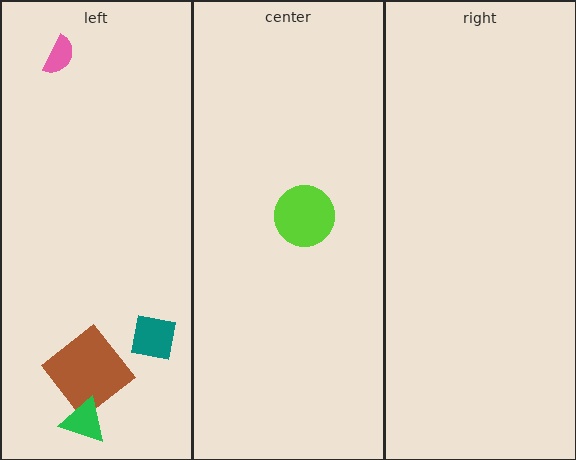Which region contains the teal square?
The left region.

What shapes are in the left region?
The pink semicircle, the brown diamond, the teal square, the green triangle.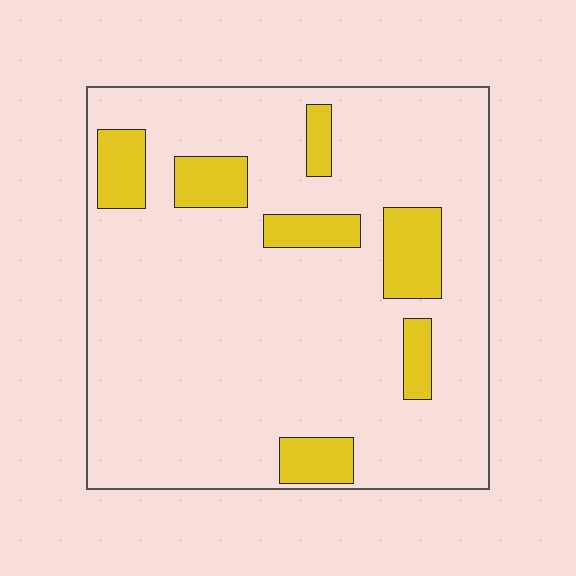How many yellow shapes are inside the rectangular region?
7.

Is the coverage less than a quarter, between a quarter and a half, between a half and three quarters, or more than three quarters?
Less than a quarter.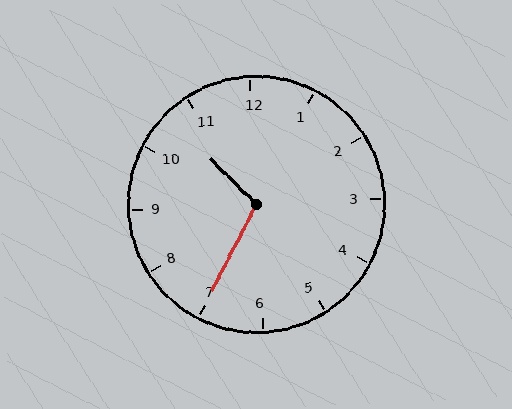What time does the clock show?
10:35.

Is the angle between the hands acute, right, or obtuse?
It is obtuse.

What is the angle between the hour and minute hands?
Approximately 108 degrees.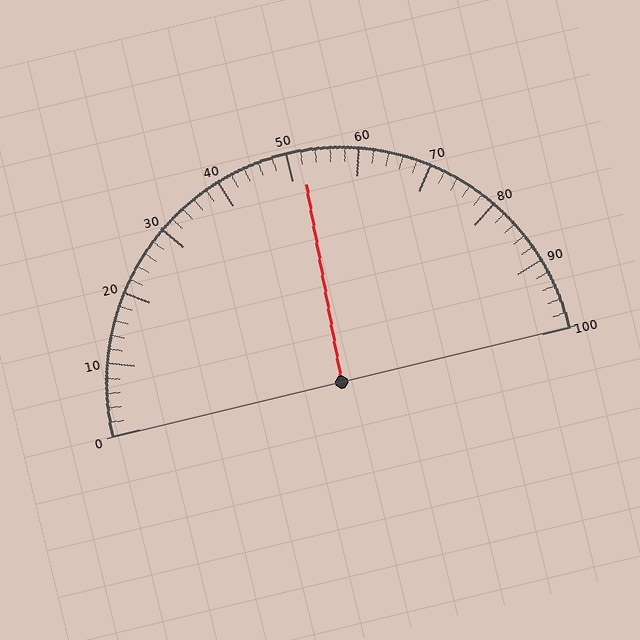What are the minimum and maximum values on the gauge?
The gauge ranges from 0 to 100.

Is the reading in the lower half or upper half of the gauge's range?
The reading is in the upper half of the range (0 to 100).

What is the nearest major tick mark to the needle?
The nearest major tick mark is 50.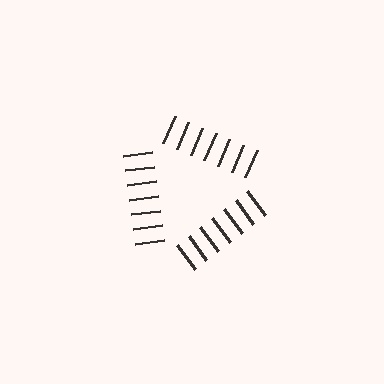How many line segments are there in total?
21 — 7 along each of the 3 edges.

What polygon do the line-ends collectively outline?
An illusory triangle — the line segments terminate on its edges but no continuous stroke is drawn.